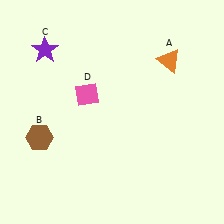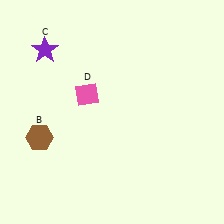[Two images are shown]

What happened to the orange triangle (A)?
The orange triangle (A) was removed in Image 2. It was in the top-right area of Image 1.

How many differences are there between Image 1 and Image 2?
There is 1 difference between the two images.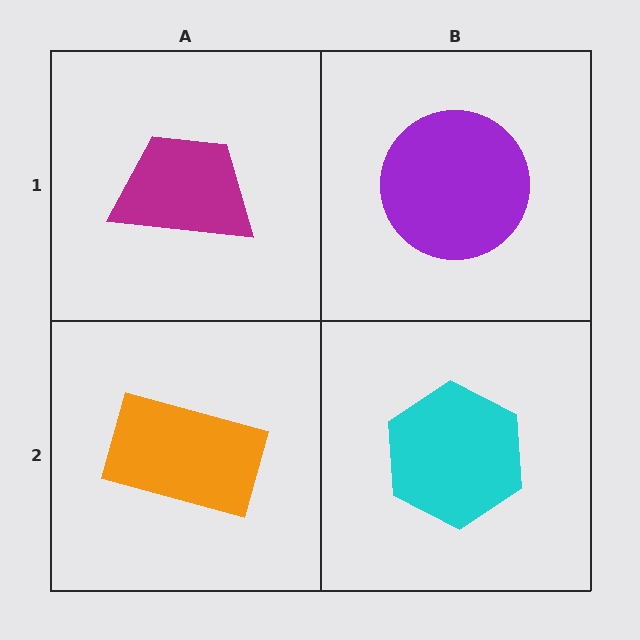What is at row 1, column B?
A purple circle.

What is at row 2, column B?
A cyan hexagon.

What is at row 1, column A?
A magenta trapezoid.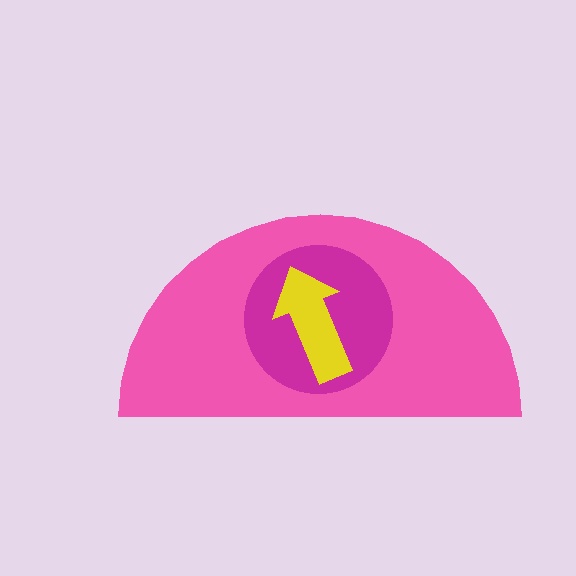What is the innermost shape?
The yellow arrow.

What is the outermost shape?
The pink semicircle.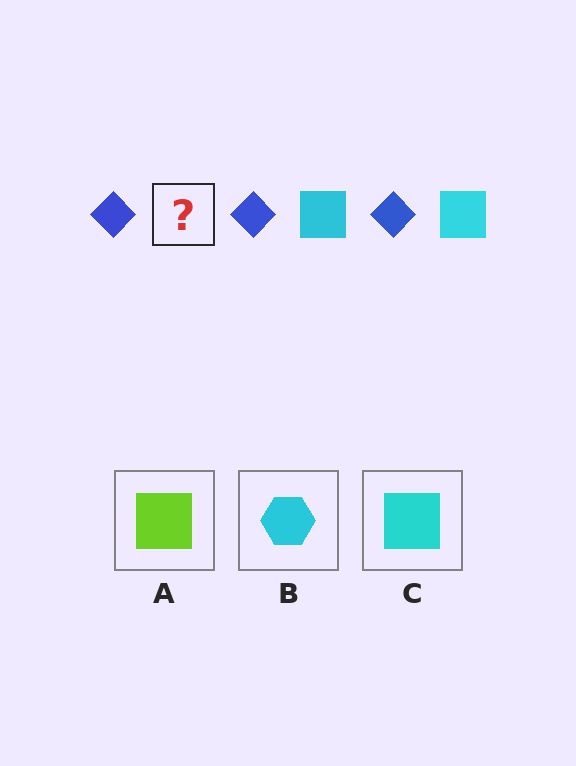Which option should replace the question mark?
Option C.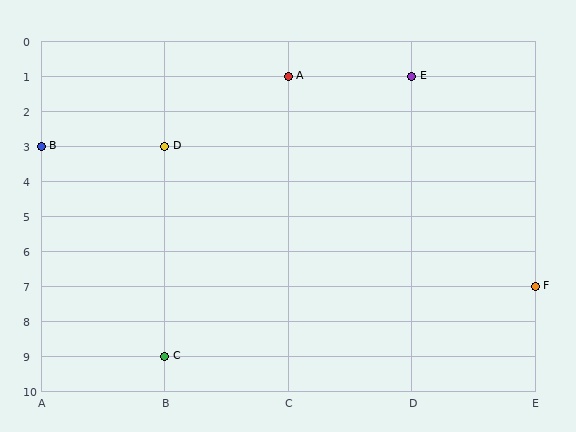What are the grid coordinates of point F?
Point F is at grid coordinates (E, 7).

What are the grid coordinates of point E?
Point E is at grid coordinates (D, 1).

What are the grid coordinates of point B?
Point B is at grid coordinates (A, 3).